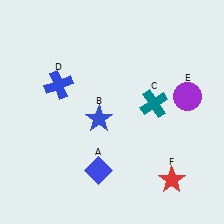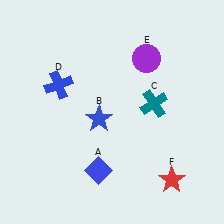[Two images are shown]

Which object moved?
The purple circle (E) moved left.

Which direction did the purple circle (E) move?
The purple circle (E) moved left.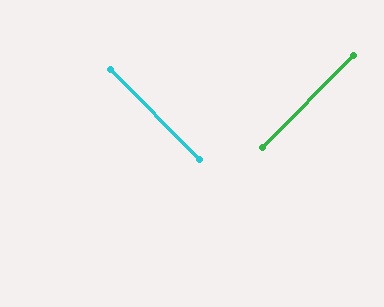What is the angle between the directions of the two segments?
Approximately 90 degrees.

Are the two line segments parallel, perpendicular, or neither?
Perpendicular — they meet at approximately 90°.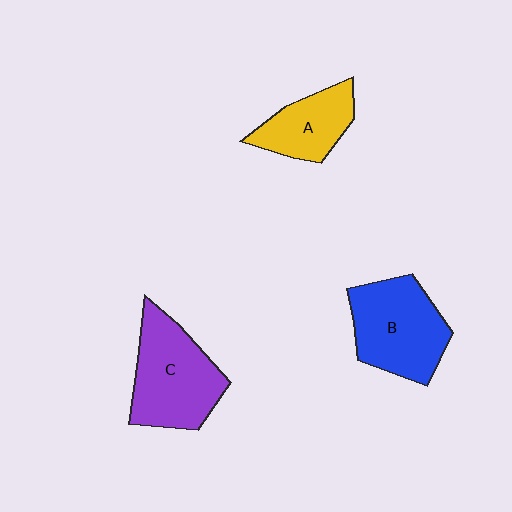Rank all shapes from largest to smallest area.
From largest to smallest: C (purple), B (blue), A (yellow).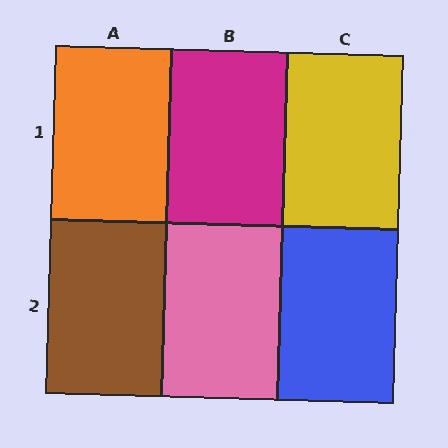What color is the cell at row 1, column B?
Magenta.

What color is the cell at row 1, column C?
Yellow.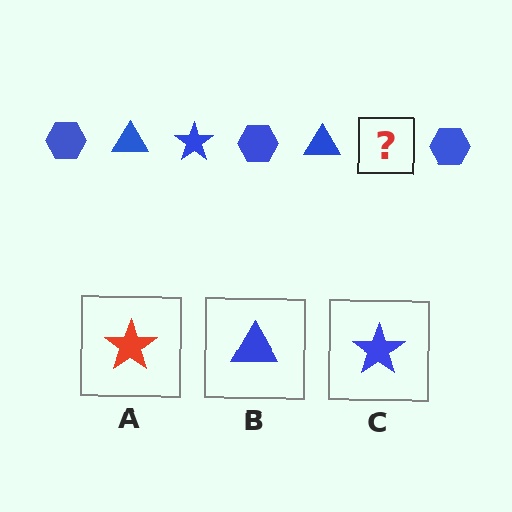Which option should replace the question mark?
Option C.